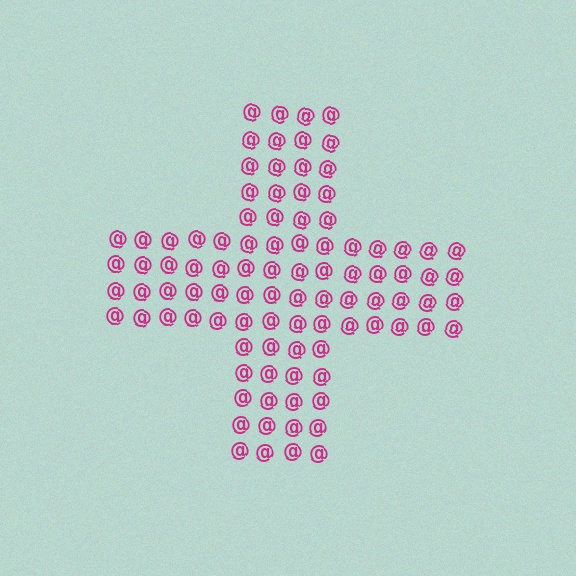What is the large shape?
The large shape is a cross.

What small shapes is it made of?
It is made of small at signs.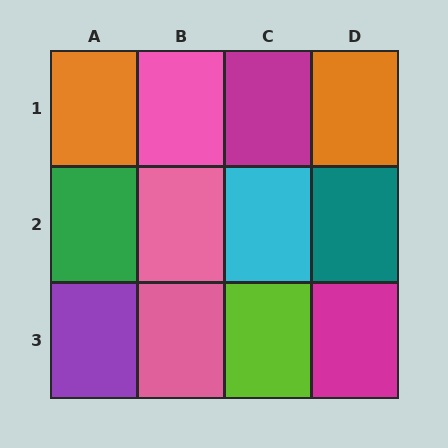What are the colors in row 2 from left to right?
Green, pink, cyan, teal.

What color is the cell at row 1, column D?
Orange.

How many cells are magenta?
2 cells are magenta.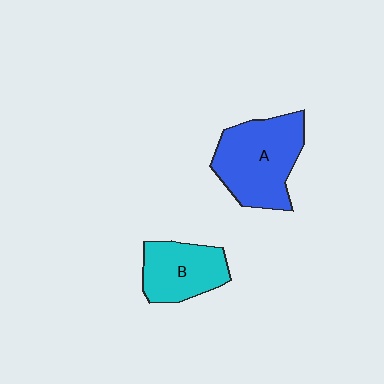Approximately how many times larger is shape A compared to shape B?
Approximately 1.5 times.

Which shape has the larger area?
Shape A (blue).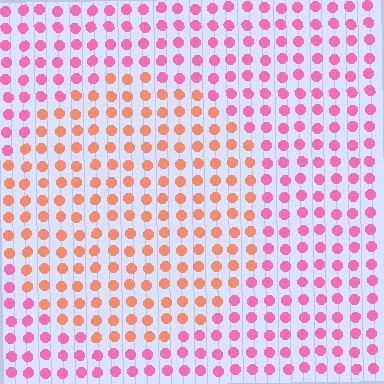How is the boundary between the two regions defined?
The boundary is defined purely by a slight shift in hue (about 45 degrees). Spacing, size, and orientation are identical on both sides.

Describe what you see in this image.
The image is filled with small pink elements in a uniform arrangement. A circle-shaped region is visible where the elements are tinted to a slightly different hue, forming a subtle color boundary.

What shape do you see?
I see a circle.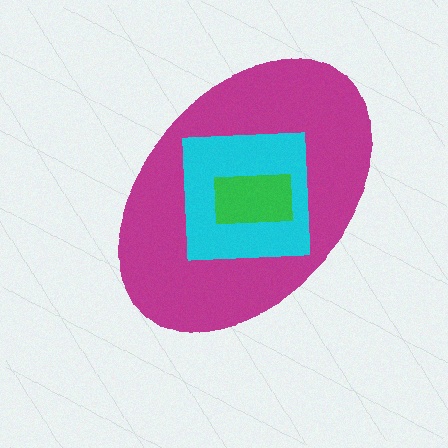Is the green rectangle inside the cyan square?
Yes.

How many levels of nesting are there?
3.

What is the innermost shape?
The green rectangle.